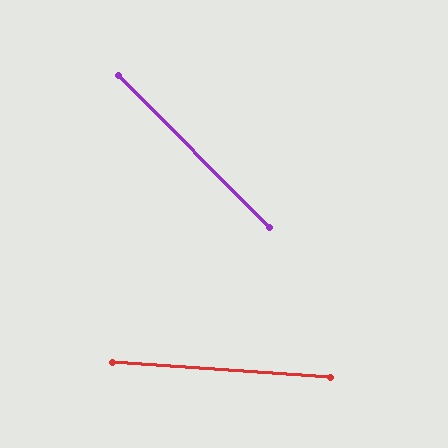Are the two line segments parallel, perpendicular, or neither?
Neither parallel nor perpendicular — they differ by about 41°.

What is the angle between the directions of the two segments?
Approximately 41 degrees.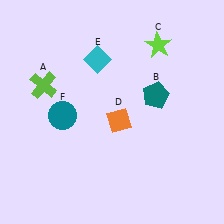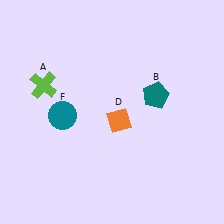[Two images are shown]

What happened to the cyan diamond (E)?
The cyan diamond (E) was removed in Image 2. It was in the top-left area of Image 1.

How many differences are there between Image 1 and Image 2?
There are 2 differences between the two images.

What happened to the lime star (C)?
The lime star (C) was removed in Image 2. It was in the top-right area of Image 1.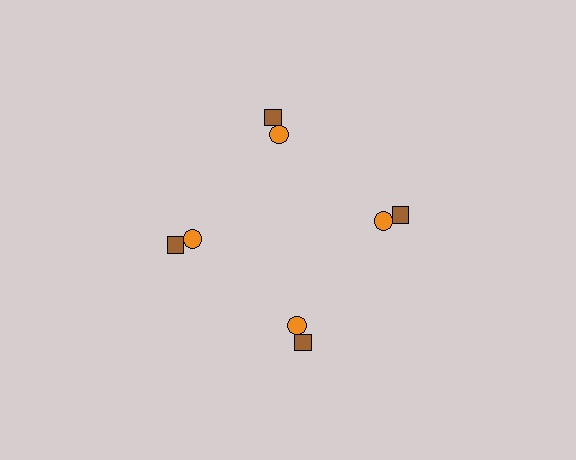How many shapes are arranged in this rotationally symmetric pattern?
There are 8 shapes, arranged in 4 groups of 2.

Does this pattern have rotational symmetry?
Yes, this pattern has 4-fold rotational symmetry. It looks the same after rotating 90 degrees around the center.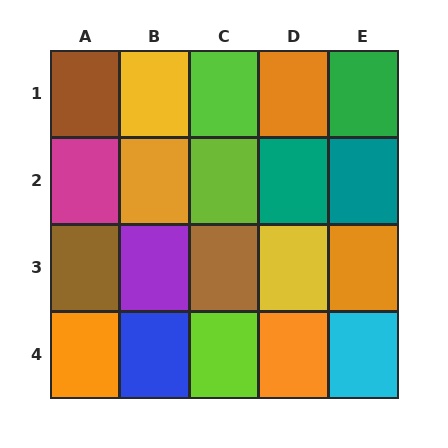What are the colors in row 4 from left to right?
Orange, blue, lime, orange, cyan.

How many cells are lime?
3 cells are lime.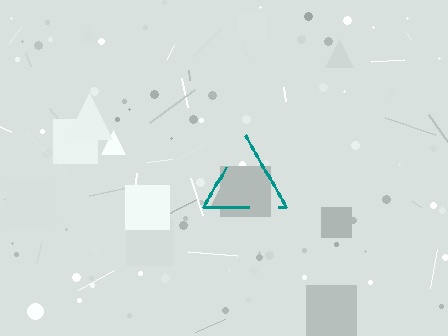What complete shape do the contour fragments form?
The contour fragments form a triangle.